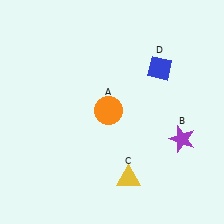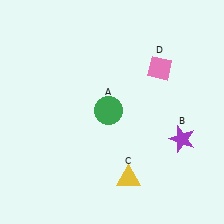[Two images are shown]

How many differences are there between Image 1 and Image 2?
There are 2 differences between the two images.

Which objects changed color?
A changed from orange to green. D changed from blue to pink.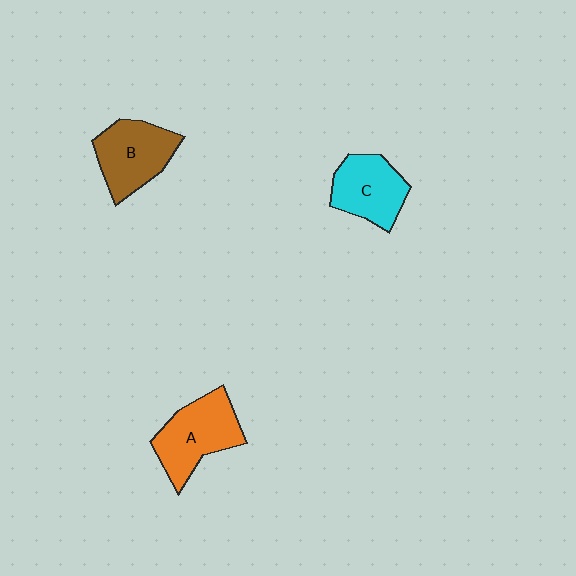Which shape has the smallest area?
Shape C (cyan).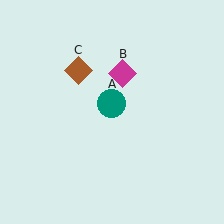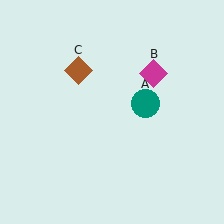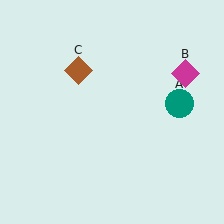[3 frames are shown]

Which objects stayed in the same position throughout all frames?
Brown diamond (object C) remained stationary.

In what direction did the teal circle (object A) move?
The teal circle (object A) moved right.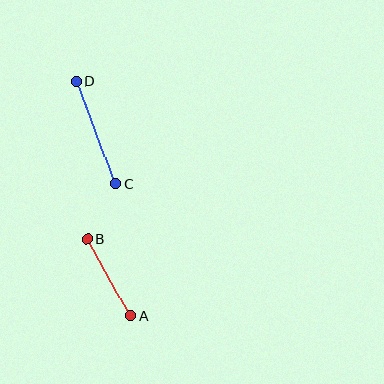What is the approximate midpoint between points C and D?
The midpoint is at approximately (96, 133) pixels.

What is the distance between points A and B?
The distance is approximately 88 pixels.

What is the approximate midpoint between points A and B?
The midpoint is at approximately (109, 278) pixels.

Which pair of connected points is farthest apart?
Points C and D are farthest apart.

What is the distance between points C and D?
The distance is approximately 110 pixels.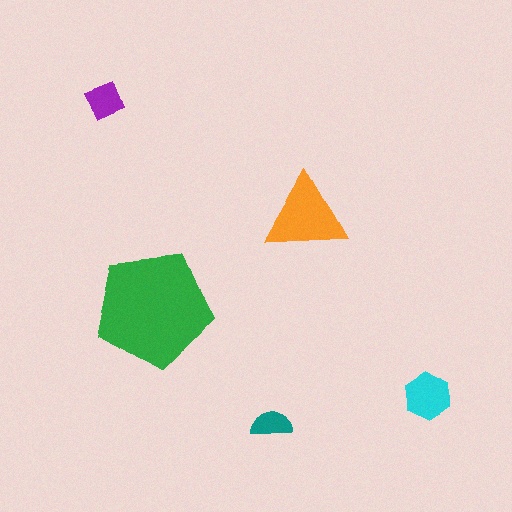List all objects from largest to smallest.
The green pentagon, the orange triangle, the cyan hexagon, the purple diamond, the teal semicircle.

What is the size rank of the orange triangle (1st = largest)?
2nd.